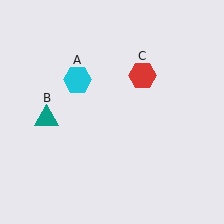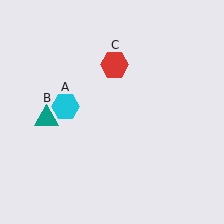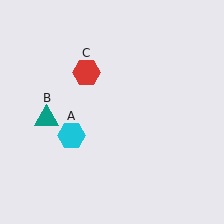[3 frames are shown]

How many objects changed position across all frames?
2 objects changed position: cyan hexagon (object A), red hexagon (object C).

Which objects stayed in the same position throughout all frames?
Teal triangle (object B) remained stationary.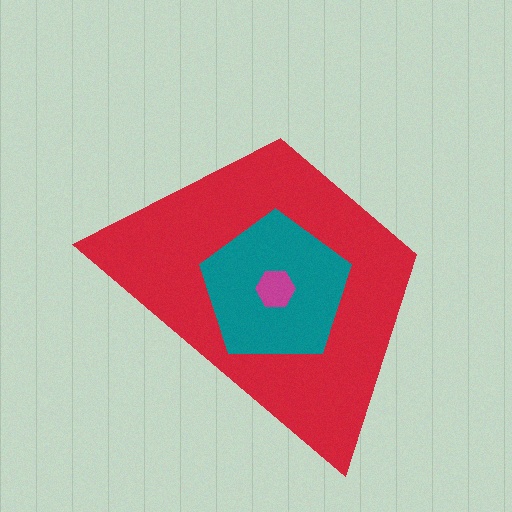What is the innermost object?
The magenta hexagon.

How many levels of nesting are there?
3.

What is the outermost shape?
The red trapezoid.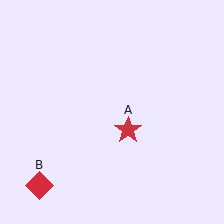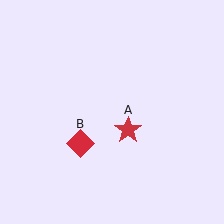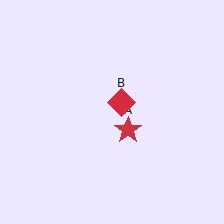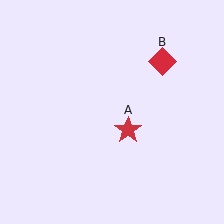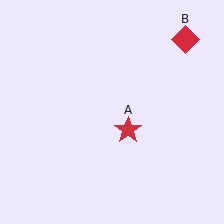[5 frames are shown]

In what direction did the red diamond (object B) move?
The red diamond (object B) moved up and to the right.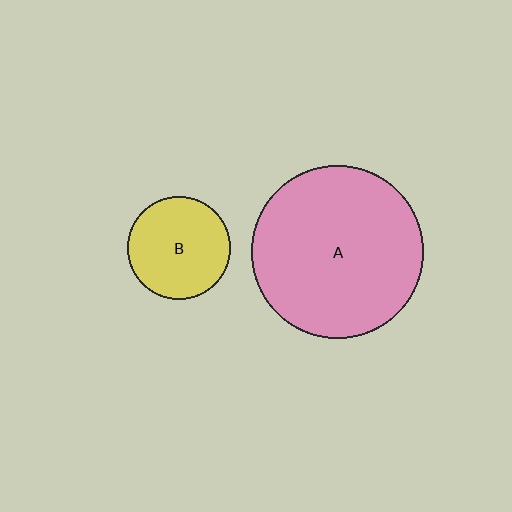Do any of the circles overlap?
No, none of the circles overlap.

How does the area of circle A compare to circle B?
Approximately 2.8 times.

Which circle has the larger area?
Circle A (pink).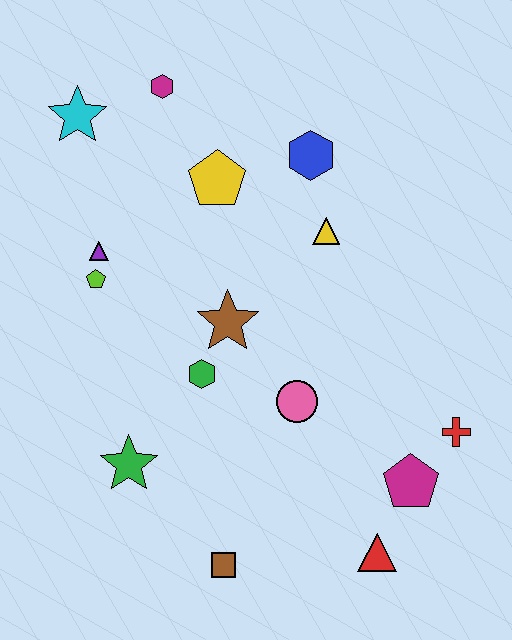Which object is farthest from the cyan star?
The red triangle is farthest from the cyan star.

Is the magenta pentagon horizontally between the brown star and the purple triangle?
No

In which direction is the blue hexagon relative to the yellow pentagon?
The blue hexagon is to the right of the yellow pentagon.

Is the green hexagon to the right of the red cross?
No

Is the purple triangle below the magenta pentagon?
No